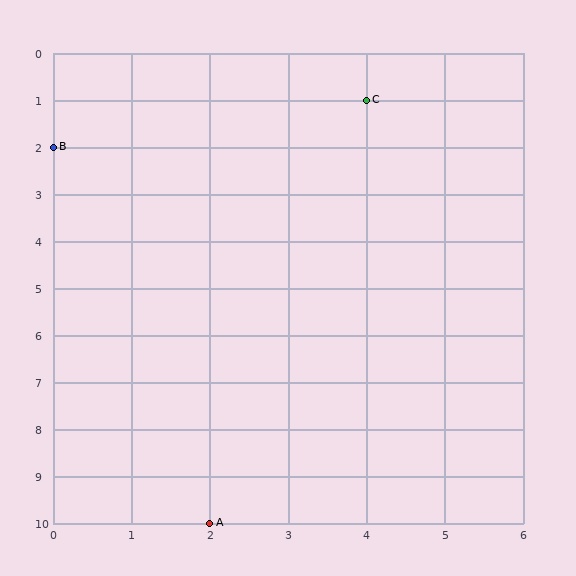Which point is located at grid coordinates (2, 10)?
Point A is at (2, 10).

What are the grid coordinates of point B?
Point B is at grid coordinates (0, 2).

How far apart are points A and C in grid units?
Points A and C are 2 columns and 9 rows apart (about 9.2 grid units diagonally).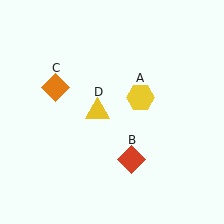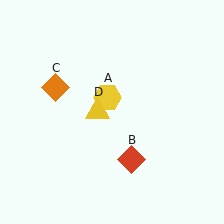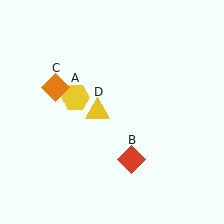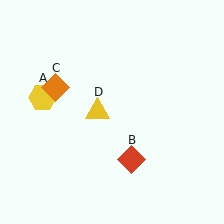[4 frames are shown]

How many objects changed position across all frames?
1 object changed position: yellow hexagon (object A).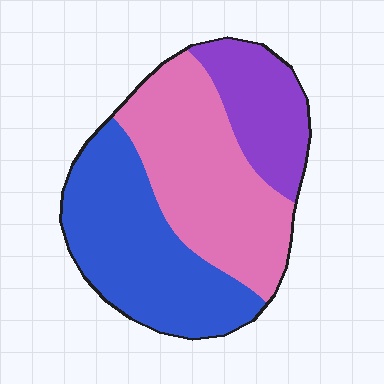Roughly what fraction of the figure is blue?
Blue takes up between a third and a half of the figure.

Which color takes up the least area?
Purple, at roughly 20%.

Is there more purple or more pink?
Pink.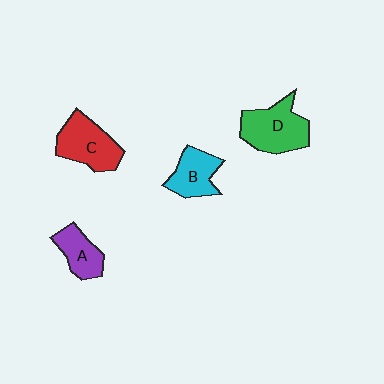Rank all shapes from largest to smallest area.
From largest to smallest: D (green), C (red), B (cyan), A (purple).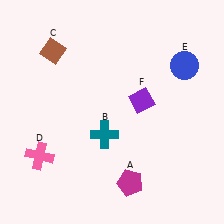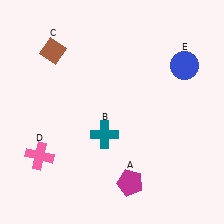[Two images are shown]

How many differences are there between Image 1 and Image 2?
There is 1 difference between the two images.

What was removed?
The purple diamond (F) was removed in Image 2.